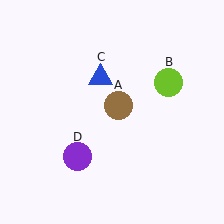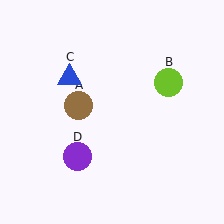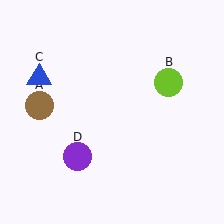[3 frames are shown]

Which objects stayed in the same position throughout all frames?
Lime circle (object B) and purple circle (object D) remained stationary.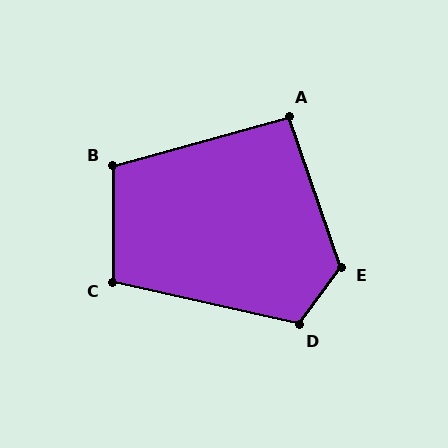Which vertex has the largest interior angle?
E, at approximately 124 degrees.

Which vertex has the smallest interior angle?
A, at approximately 94 degrees.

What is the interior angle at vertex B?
Approximately 106 degrees (obtuse).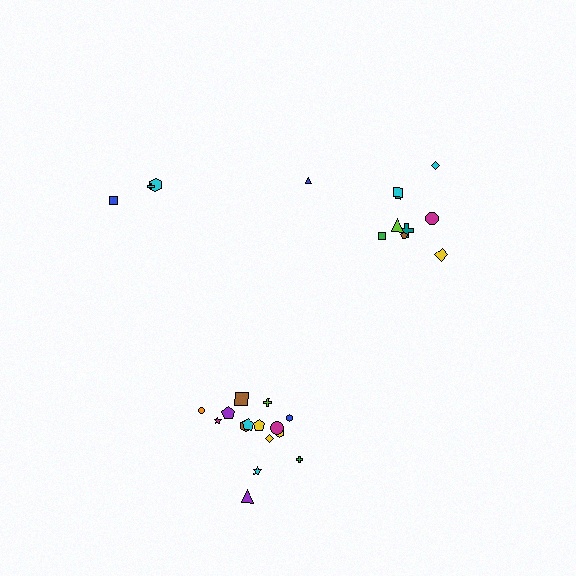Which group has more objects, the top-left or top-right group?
The top-right group.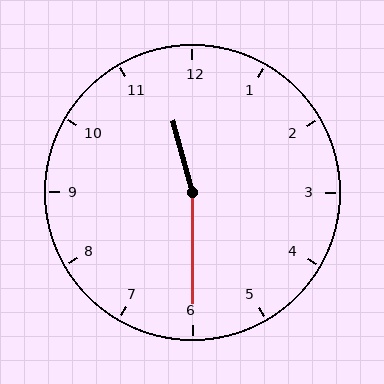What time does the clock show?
11:30.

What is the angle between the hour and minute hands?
Approximately 165 degrees.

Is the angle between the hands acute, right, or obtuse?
It is obtuse.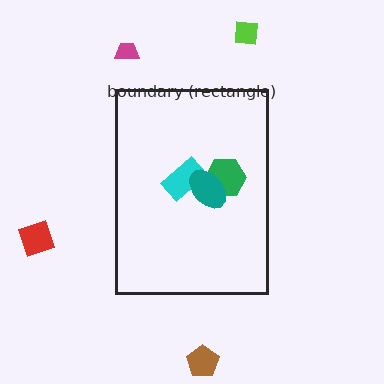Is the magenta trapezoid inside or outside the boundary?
Outside.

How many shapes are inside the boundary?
3 inside, 4 outside.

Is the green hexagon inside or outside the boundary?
Inside.